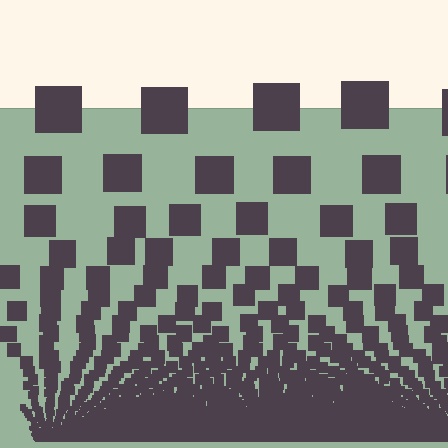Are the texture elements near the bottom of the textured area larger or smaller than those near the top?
Smaller. The gradient is inverted — elements near the bottom are smaller and denser.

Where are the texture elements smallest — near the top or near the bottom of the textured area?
Near the bottom.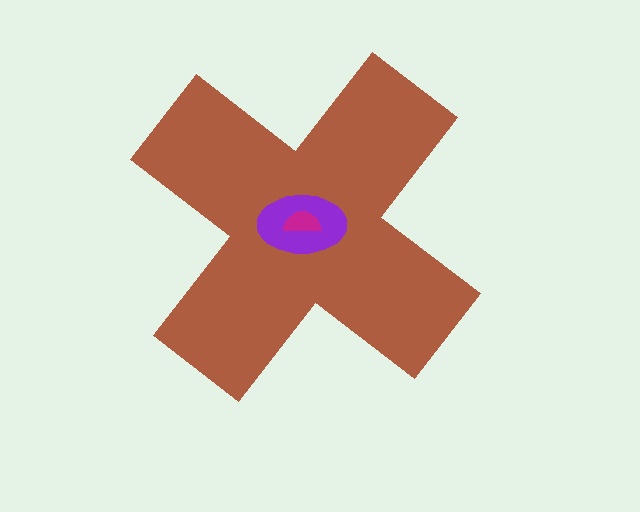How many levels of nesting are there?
3.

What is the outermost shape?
The brown cross.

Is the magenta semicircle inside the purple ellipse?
Yes.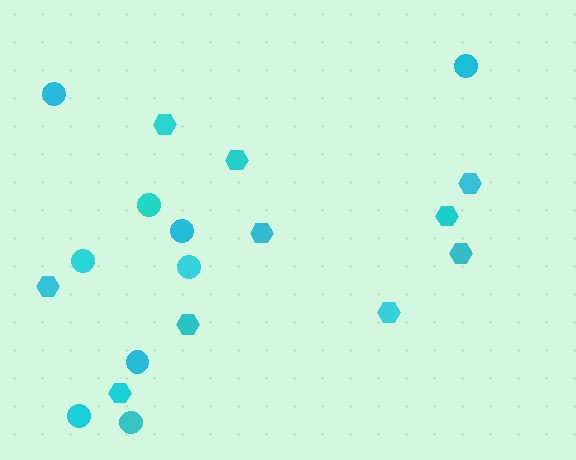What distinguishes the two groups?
There are 2 groups: one group of hexagons (10) and one group of circles (9).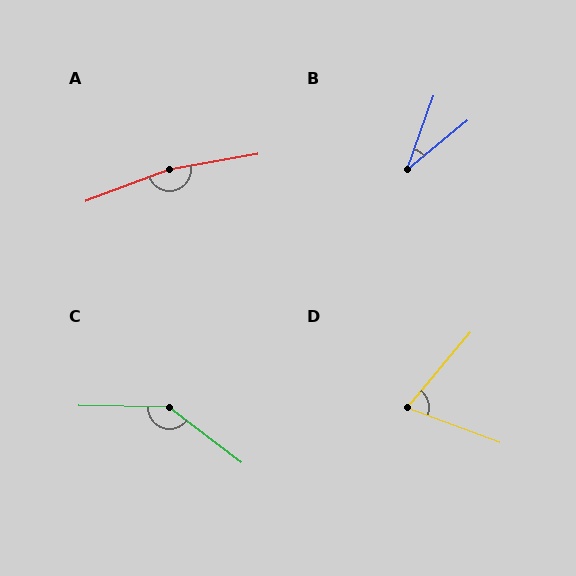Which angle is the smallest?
B, at approximately 31 degrees.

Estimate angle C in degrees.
Approximately 143 degrees.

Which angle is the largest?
A, at approximately 169 degrees.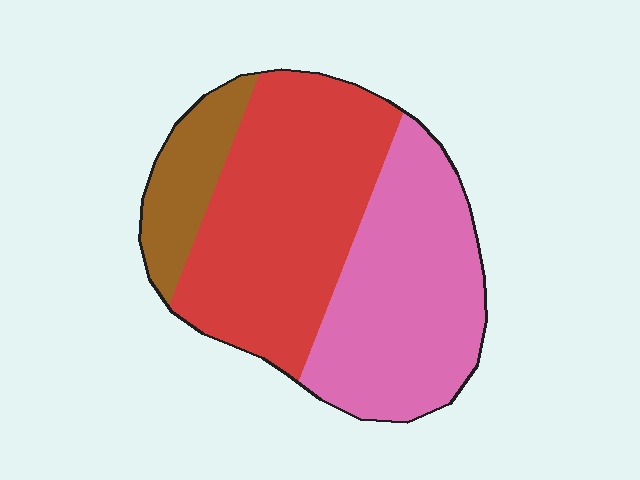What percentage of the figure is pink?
Pink takes up between a quarter and a half of the figure.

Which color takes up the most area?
Red, at roughly 45%.